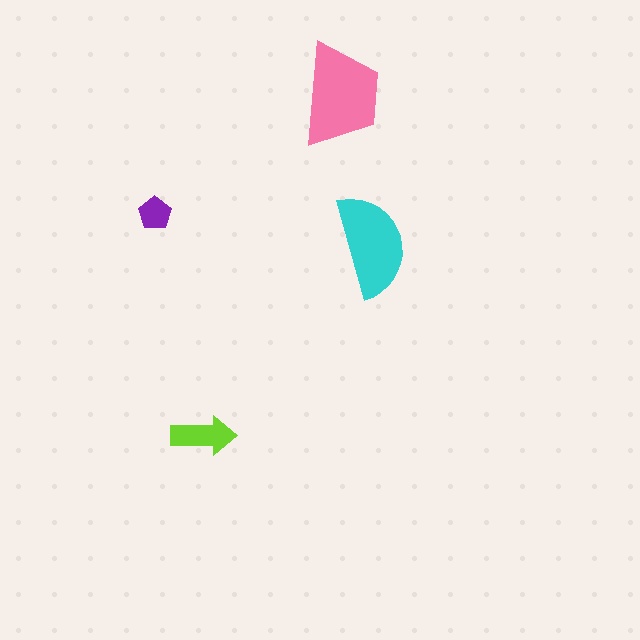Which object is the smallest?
The purple pentagon.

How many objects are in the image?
There are 4 objects in the image.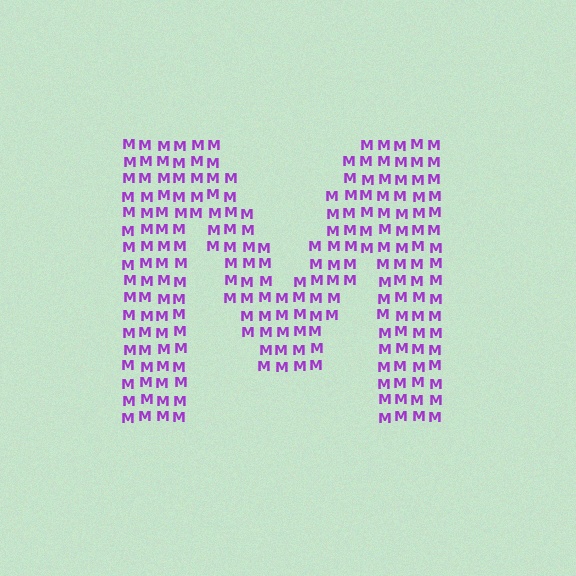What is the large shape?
The large shape is the letter M.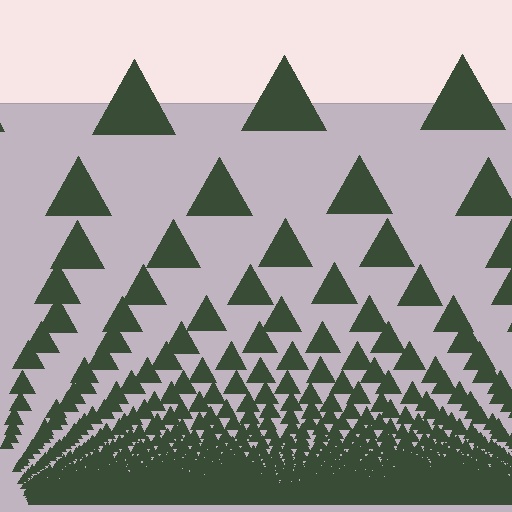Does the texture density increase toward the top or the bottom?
Density increases toward the bottom.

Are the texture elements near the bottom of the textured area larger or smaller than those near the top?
Smaller. The gradient is inverted — elements near the bottom are smaller and denser.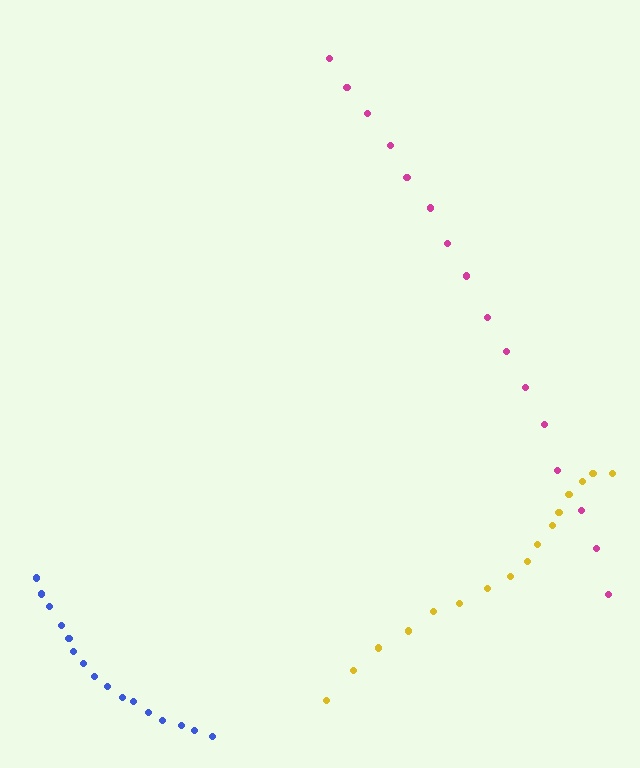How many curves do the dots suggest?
There are 3 distinct paths.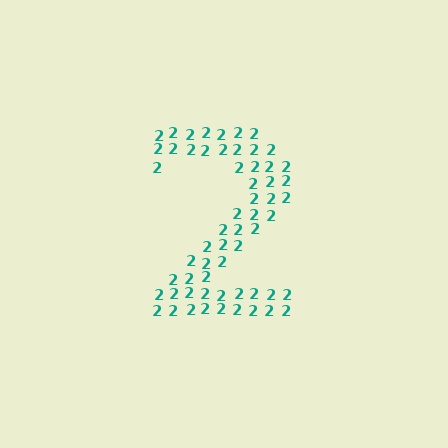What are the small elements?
The small elements are digit 2's.